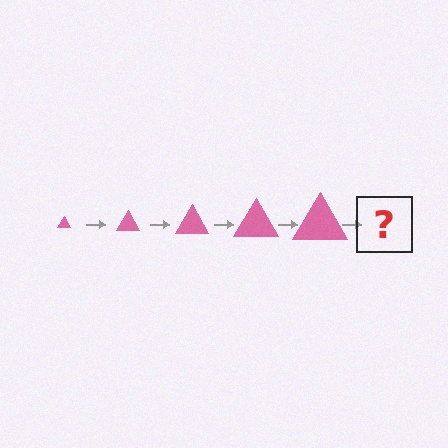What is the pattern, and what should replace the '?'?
The pattern is that the triangle gets progressively larger each step. The '?' should be a pink triangle, larger than the previous one.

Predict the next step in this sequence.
The next step is a pink triangle, larger than the previous one.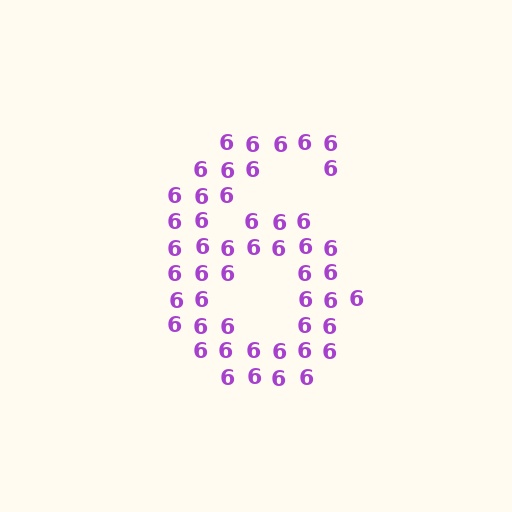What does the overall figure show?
The overall figure shows the digit 6.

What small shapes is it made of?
It is made of small digit 6's.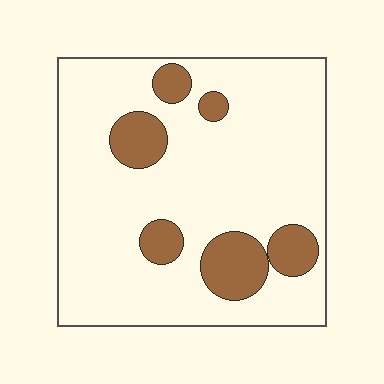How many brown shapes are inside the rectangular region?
6.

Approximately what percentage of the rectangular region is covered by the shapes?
Approximately 15%.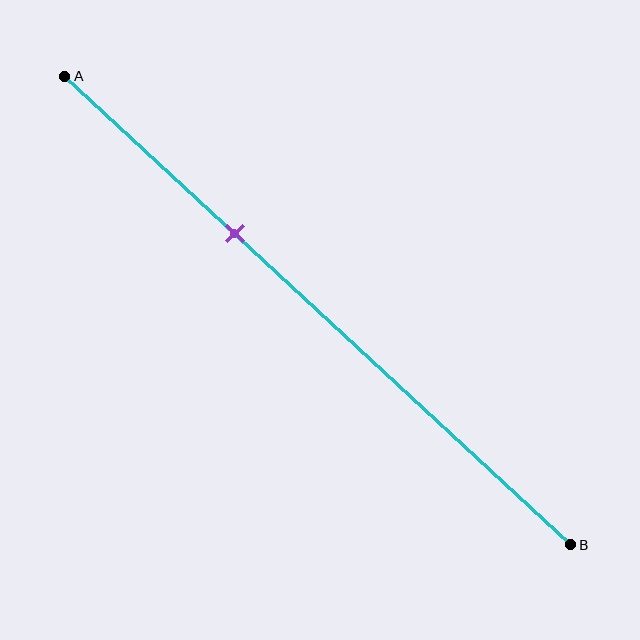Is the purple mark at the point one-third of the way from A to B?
Yes, the mark is approximately at the one-third point.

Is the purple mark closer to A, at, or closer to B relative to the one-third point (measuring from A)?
The purple mark is approximately at the one-third point of segment AB.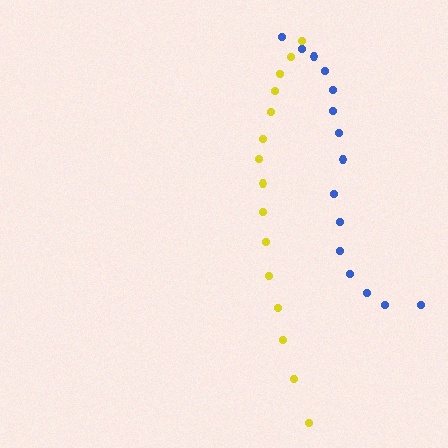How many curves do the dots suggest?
There are 2 distinct paths.